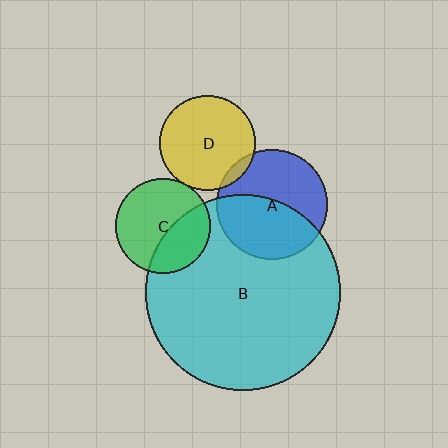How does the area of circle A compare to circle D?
Approximately 1.3 times.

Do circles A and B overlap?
Yes.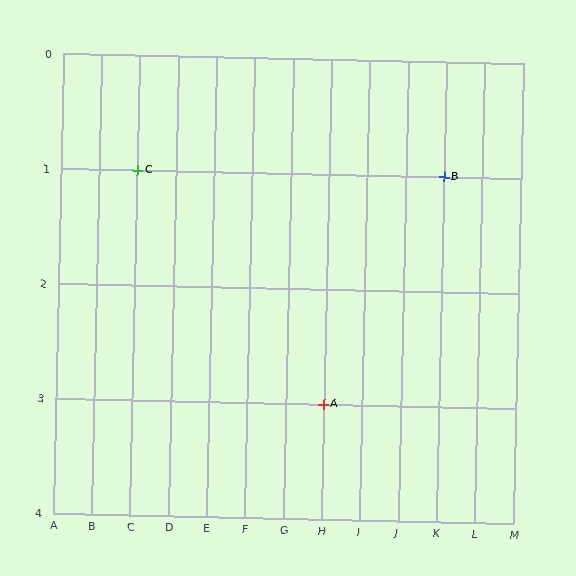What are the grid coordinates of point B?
Point B is at grid coordinates (K, 1).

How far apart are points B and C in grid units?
Points B and C are 8 columns apart.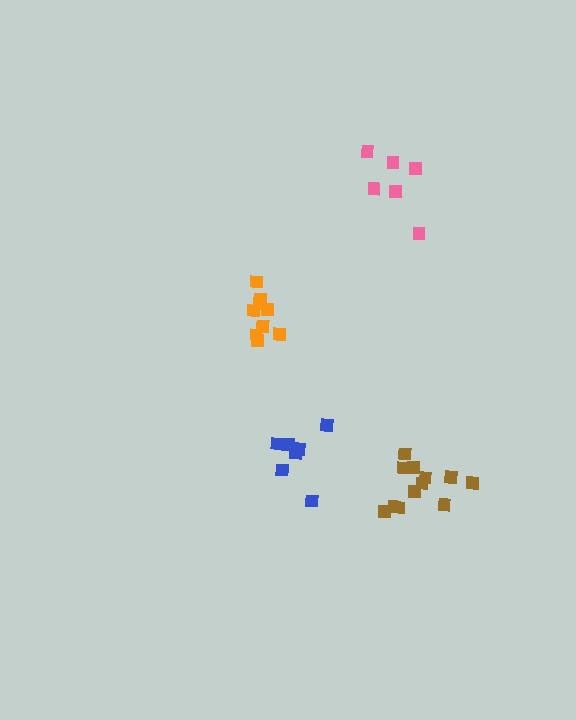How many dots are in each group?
Group 1: 9 dots, Group 2: 6 dots, Group 3: 12 dots, Group 4: 7 dots (34 total).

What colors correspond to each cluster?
The clusters are colored: orange, pink, brown, blue.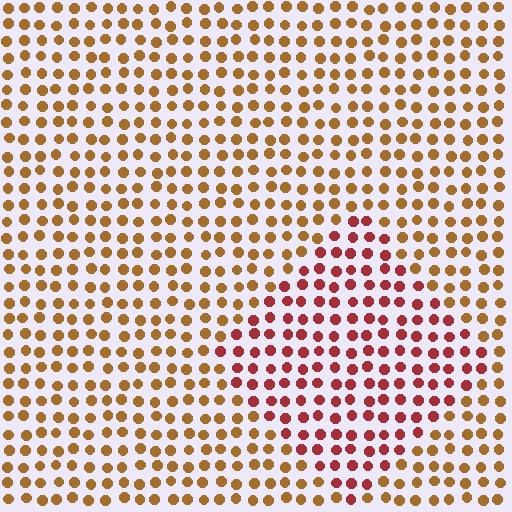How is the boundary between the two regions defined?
The boundary is defined purely by a slight shift in hue (about 39 degrees). Spacing, size, and orientation are identical on both sides.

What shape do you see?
I see a diamond.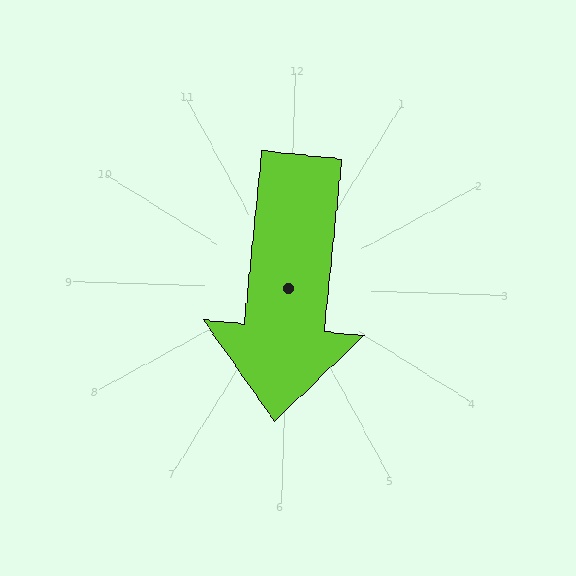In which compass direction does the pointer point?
South.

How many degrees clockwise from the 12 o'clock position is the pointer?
Approximately 184 degrees.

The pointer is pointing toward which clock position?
Roughly 6 o'clock.